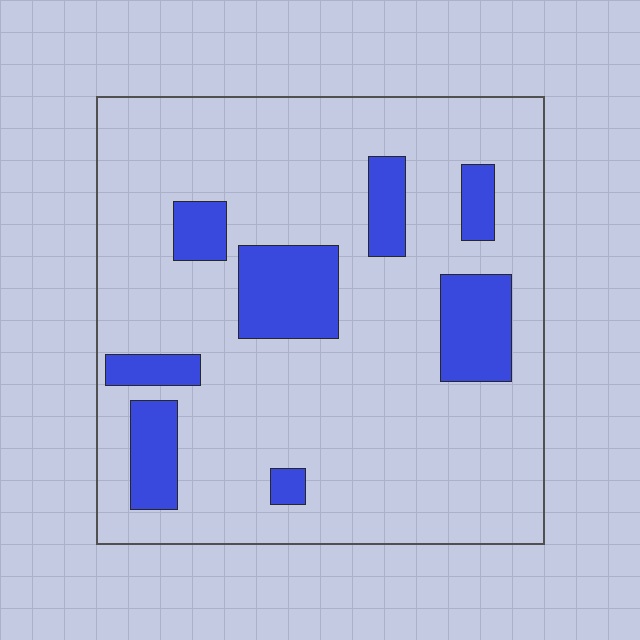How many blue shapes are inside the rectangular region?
8.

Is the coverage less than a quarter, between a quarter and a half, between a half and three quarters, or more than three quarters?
Less than a quarter.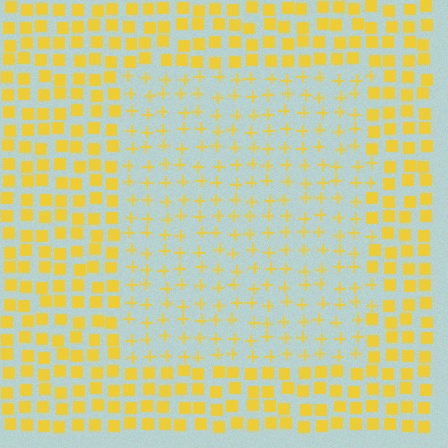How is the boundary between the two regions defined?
The boundary is defined by a change in element shape: plus signs inside vs. squares outside. All elements share the same color and spacing.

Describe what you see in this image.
The image is filled with small yellow elements arranged in a uniform grid. A rectangle-shaped region contains plus signs, while the surrounding area contains squares. The boundary is defined purely by the change in element shape.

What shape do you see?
I see a rectangle.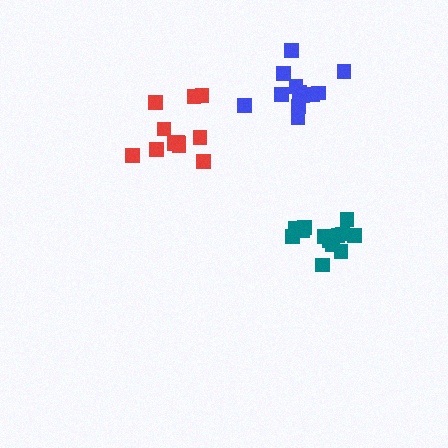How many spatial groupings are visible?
There are 3 spatial groupings.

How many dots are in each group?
Group 1: 12 dots, Group 2: 13 dots, Group 3: 12 dots (37 total).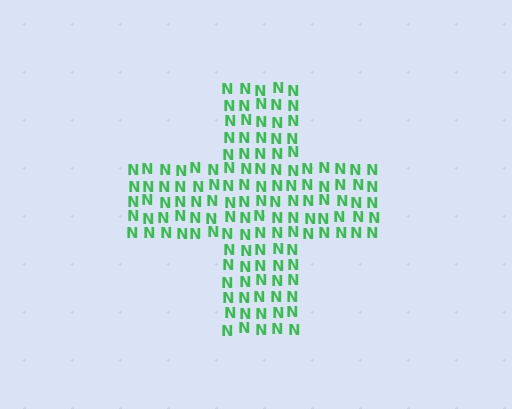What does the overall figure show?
The overall figure shows a cross.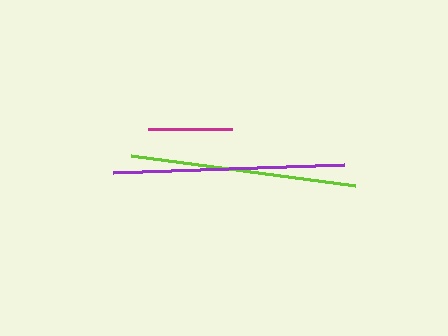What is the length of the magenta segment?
The magenta segment is approximately 83 pixels long.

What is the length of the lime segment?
The lime segment is approximately 227 pixels long.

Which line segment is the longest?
The purple line is the longest at approximately 232 pixels.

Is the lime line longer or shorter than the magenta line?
The lime line is longer than the magenta line.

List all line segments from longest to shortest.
From longest to shortest: purple, lime, magenta.